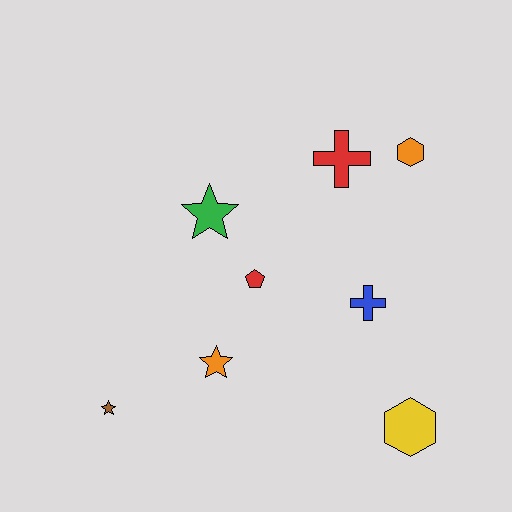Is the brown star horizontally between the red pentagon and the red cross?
No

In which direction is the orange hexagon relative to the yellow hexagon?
The orange hexagon is above the yellow hexagon.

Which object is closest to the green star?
The red pentagon is closest to the green star.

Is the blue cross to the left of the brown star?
No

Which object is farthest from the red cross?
The brown star is farthest from the red cross.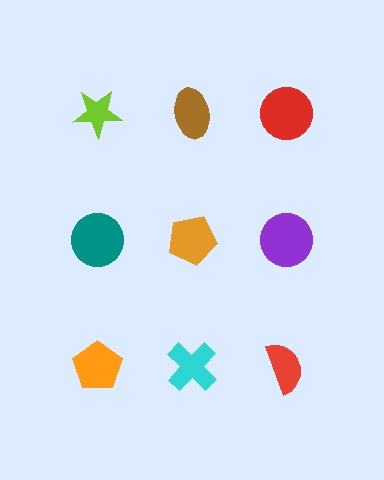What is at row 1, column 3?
A red circle.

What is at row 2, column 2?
An orange pentagon.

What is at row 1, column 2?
A brown ellipse.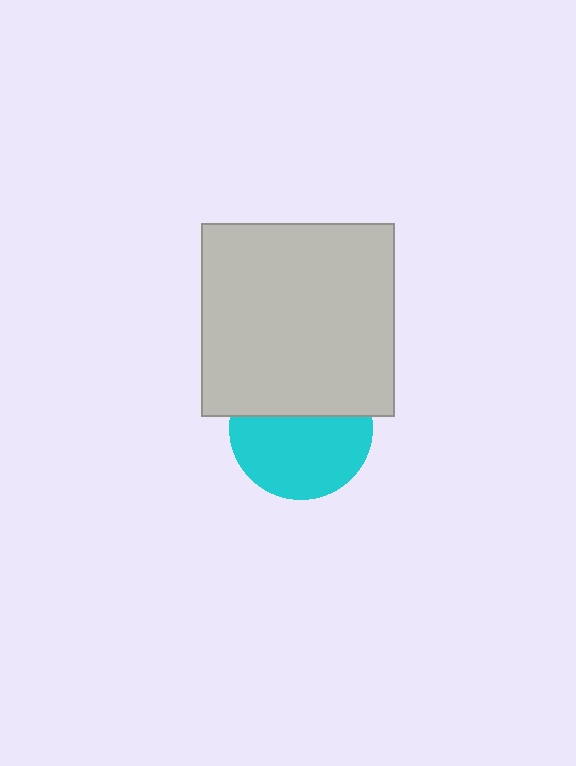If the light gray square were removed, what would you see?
You would see the complete cyan circle.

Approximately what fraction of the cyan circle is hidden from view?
Roughly 41% of the cyan circle is hidden behind the light gray square.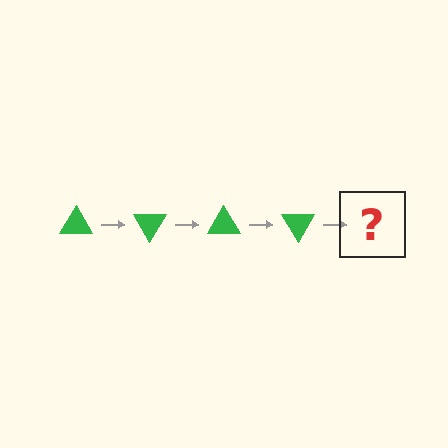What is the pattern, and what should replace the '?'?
The pattern is that the triangle rotates 60 degrees each step. The '?' should be a green triangle rotated 240 degrees.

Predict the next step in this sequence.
The next step is a green triangle rotated 240 degrees.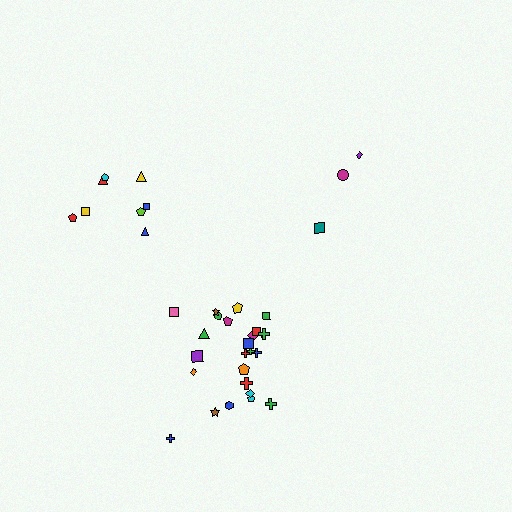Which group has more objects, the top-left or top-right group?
The top-left group.